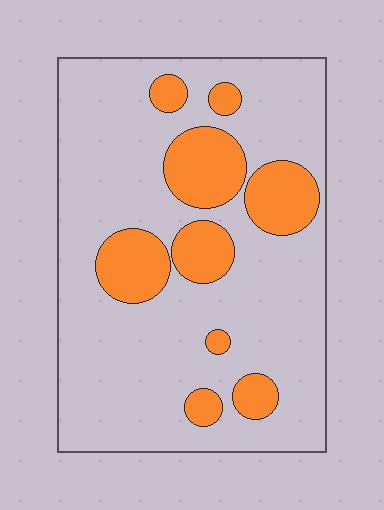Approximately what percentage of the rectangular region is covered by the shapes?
Approximately 20%.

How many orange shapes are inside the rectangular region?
9.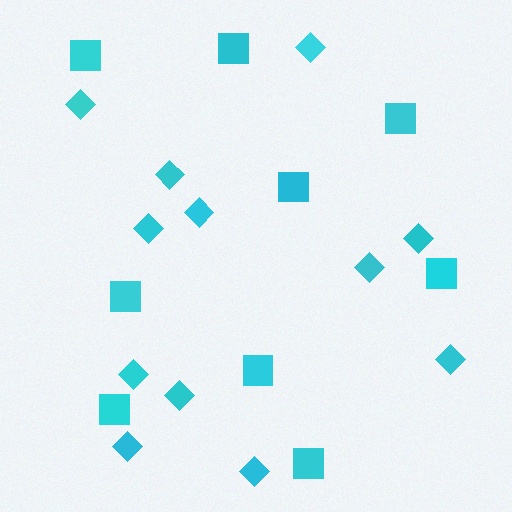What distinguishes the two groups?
There are 2 groups: one group of diamonds (12) and one group of squares (9).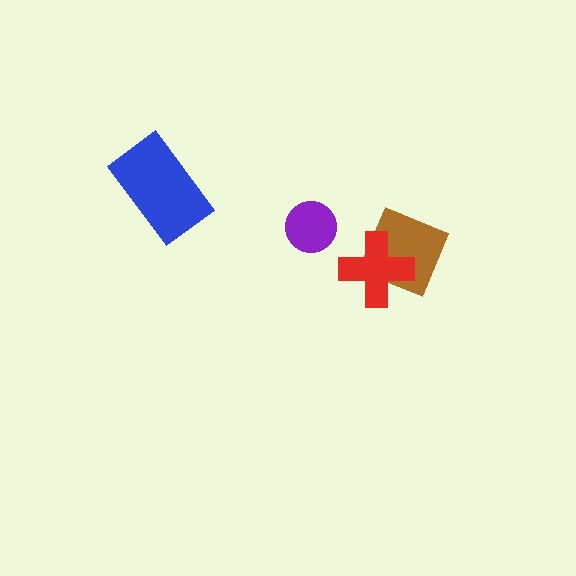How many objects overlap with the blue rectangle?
0 objects overlap with the blue rectangle.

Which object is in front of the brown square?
The red cross is in front of the brown square.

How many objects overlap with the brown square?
1 object overlaps with the brown square.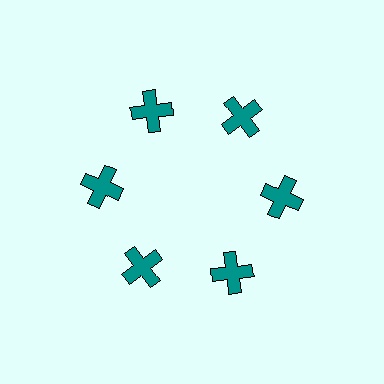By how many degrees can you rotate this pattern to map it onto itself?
The pattern maps onto itself every 60 degrees of rotation.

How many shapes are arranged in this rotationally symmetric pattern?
There are 6 shapes, arranged in 6 groups of 1.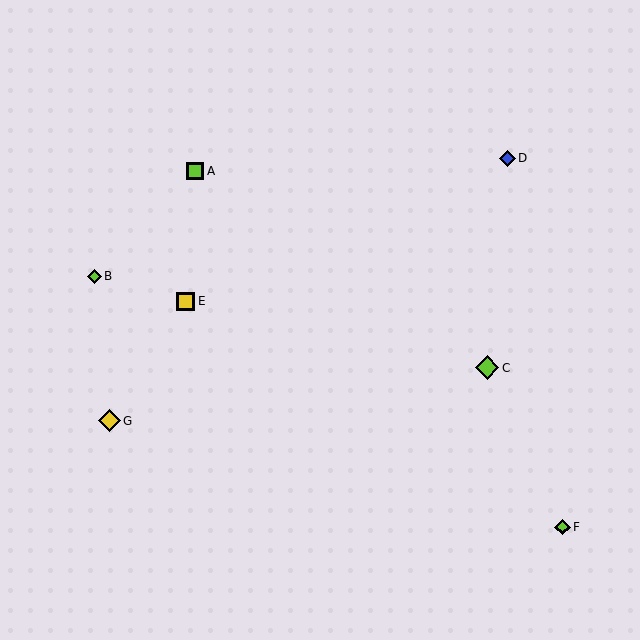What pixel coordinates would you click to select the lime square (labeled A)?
Click at (195, 171) to select the lime square A.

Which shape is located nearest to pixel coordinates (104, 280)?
The lime diamond (labeled B) at (94, 276) is nearest to that location.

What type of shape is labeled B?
Shape B is a lime diamond.